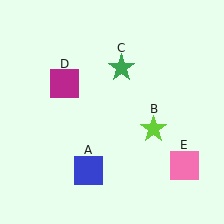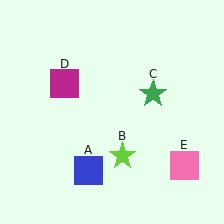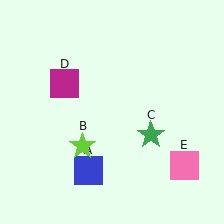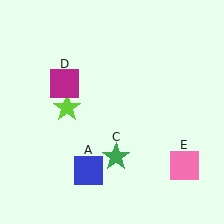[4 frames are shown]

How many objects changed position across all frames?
2 objects changed position: lime star (object B), green star (object C).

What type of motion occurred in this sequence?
The lime star (object B), green star (object C) rotated clockwise around the center of the scene.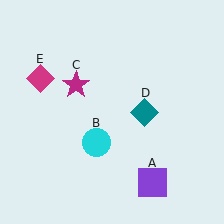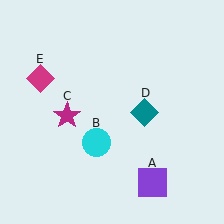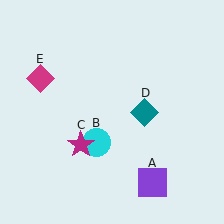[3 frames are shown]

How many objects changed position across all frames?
1 object changed position: magenta star (object C).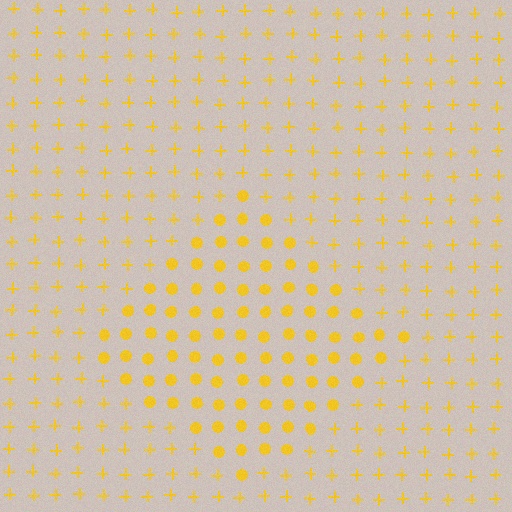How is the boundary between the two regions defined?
The boundary is defined by a change in element shape: circles inside vs. plus signs outside. All elements share the same color and spacing.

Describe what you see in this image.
The image is filled with small yellow elements arranged in a uniform grid. A diamond-shaped region contains circles, while the surrounding area contains plus signs. The boundary is defined purely by the change in element shape.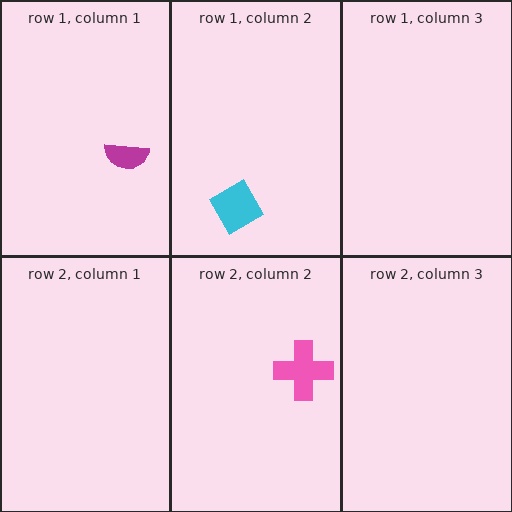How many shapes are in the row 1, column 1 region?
1.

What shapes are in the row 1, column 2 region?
The cyan square.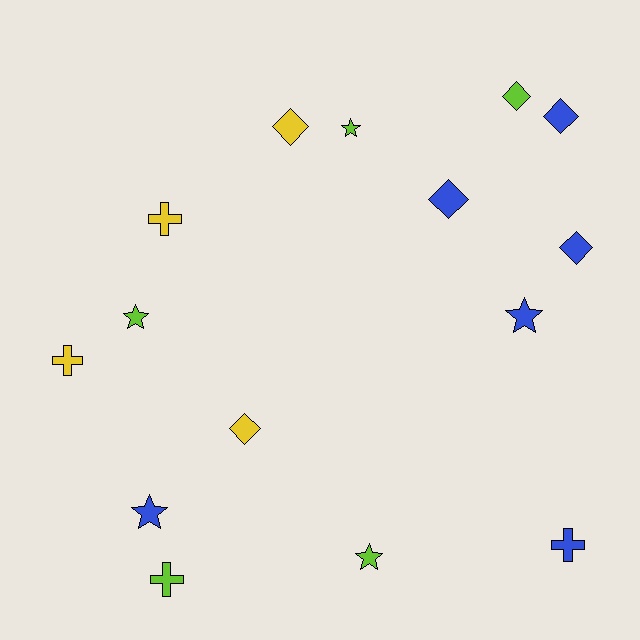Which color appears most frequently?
Blue, with 6 objects.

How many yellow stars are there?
There are no yellow stars.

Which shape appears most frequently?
Diamond, with 6 objects.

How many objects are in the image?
There are 15 objects.